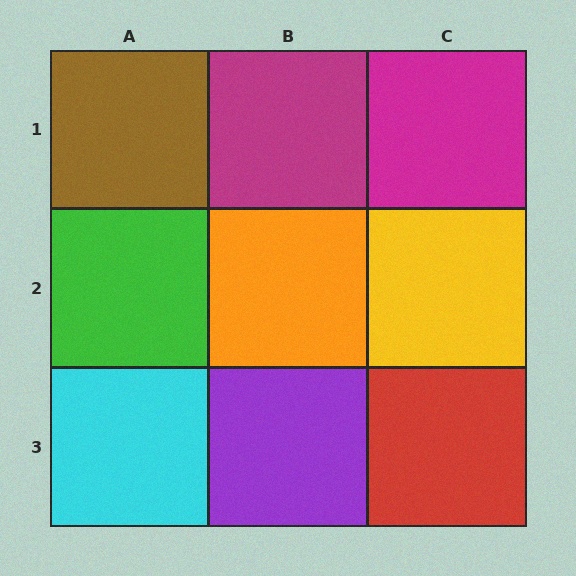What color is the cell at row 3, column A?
Cyan.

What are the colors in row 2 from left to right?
Green, orange, yellow.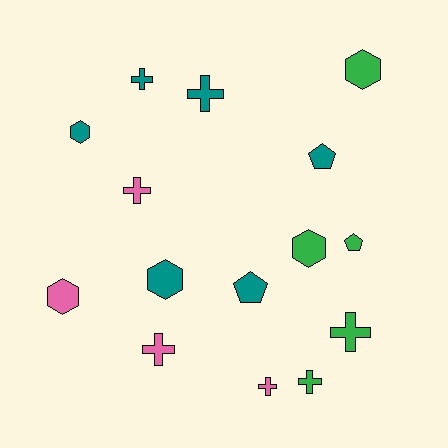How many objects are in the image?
There are 15 objects.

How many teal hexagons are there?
There are 2 teal hexagons.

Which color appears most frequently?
Teal, with 6 objects.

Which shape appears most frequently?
Cross, with 7 objects.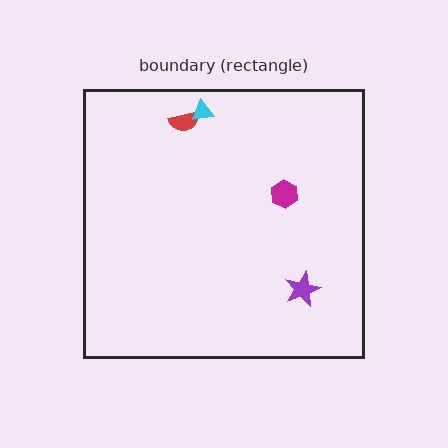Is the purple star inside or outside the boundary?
Inside.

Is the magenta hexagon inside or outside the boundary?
Inside.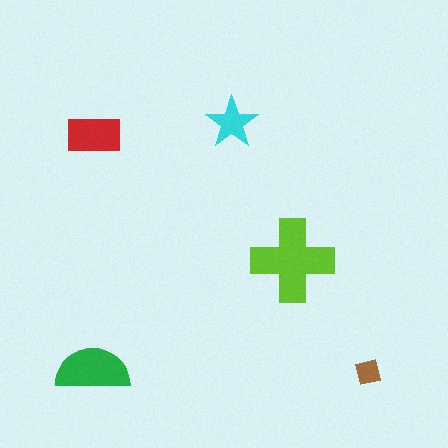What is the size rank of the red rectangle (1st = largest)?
3rd.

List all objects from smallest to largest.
The brown square, the cyan star, the red rectangle, the green semicircle, the lime cross.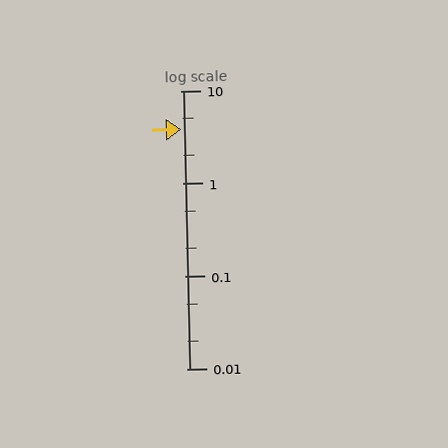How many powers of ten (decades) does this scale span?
The scale spans 3 decades, from 0.01 to 10.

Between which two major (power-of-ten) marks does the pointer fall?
The pointer is between 1 and 10.